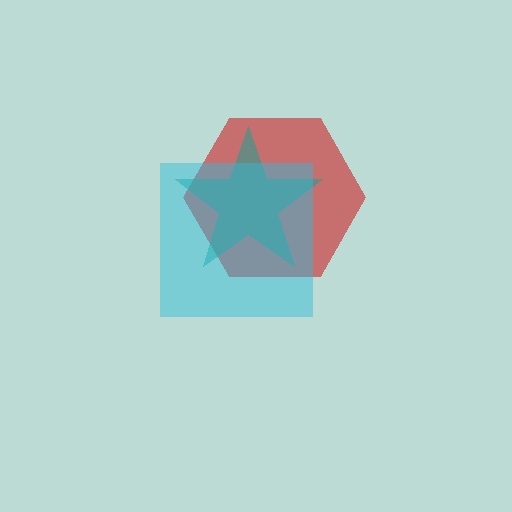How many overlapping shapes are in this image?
There are 3 overlapping shapes in the image.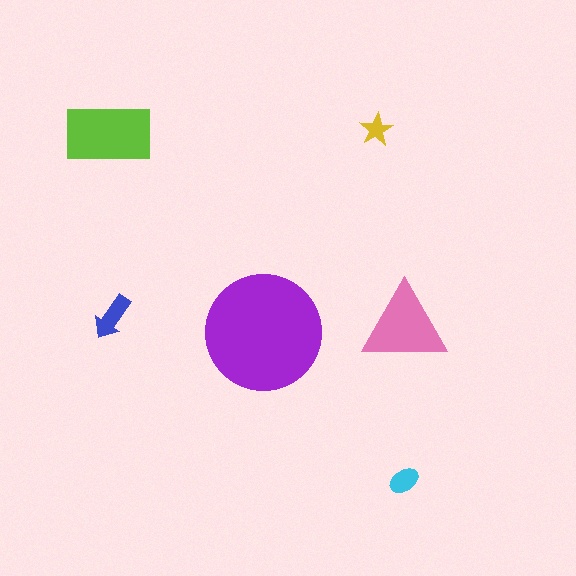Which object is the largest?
The purple circle.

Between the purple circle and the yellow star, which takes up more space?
The purple circle.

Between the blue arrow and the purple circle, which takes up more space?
The purple circle.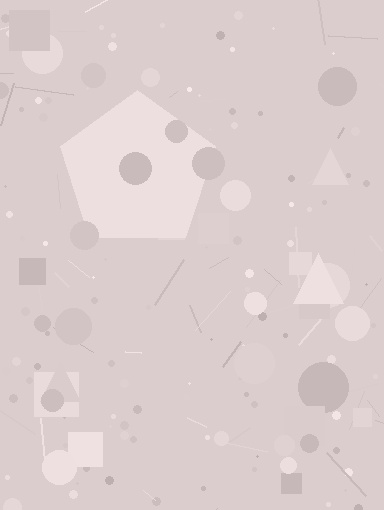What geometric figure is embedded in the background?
A pentagon is embedded in the background.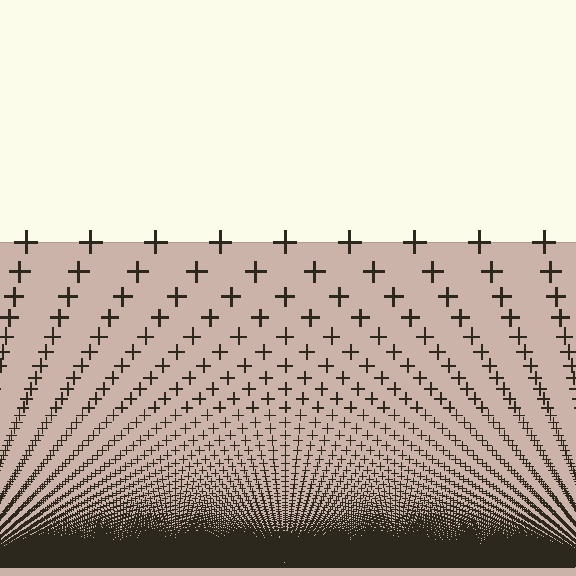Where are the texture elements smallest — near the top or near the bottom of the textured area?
Near the bottom.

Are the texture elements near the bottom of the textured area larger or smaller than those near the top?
Smaller. The gradient is inverted — elements near the bottom are smaller and denser.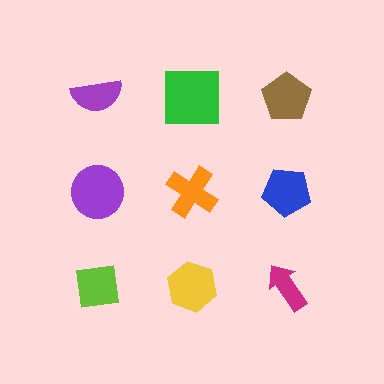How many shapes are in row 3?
3 shapes.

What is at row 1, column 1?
A purple semicircle.